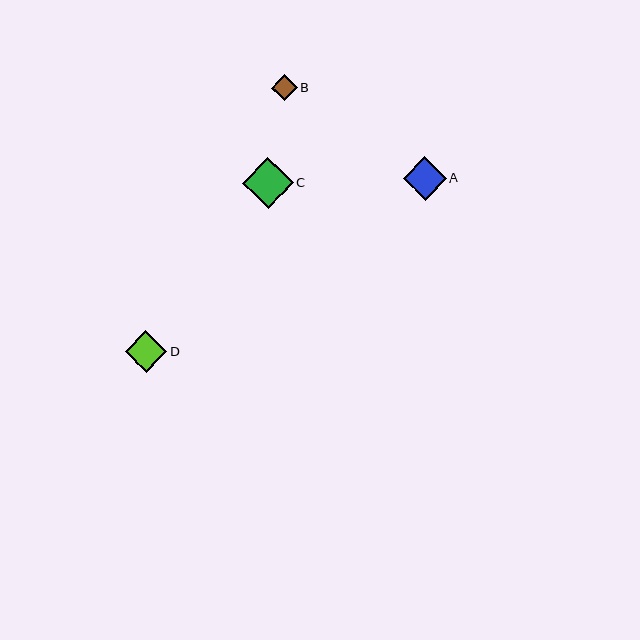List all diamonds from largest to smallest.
From largest to smallest: C, A, D, B.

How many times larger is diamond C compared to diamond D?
Diamond C is approximately 1.2 times the size of diamond D.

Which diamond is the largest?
Diamond C is the largest with a size of approximately 51 pixels.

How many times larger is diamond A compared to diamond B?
Diamond A is approximately 1.7 times the size of diamond B.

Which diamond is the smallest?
Diamond B is the smallest with a size of approximately 26 pixels.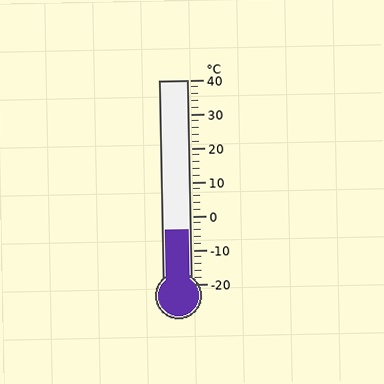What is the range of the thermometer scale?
The thermometer scale ranges from -20°C to 40°C.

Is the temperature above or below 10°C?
The temperature is below 10°C.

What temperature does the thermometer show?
The thermometer shows approximately -4°C.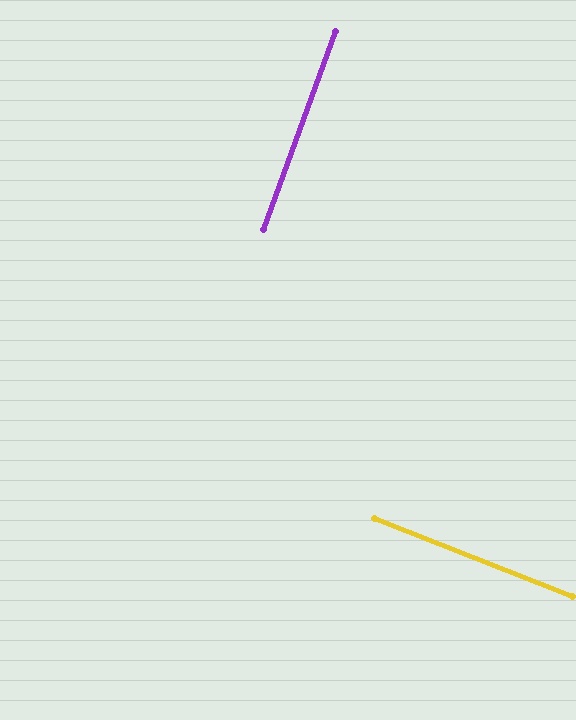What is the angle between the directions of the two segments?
Approximately 88 degrees.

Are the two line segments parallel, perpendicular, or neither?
Perpendicular — they meet at approximately 88°.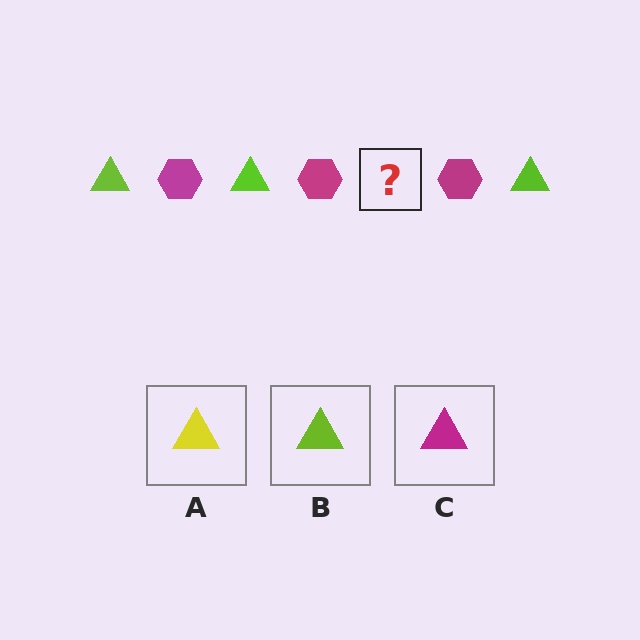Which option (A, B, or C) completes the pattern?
B.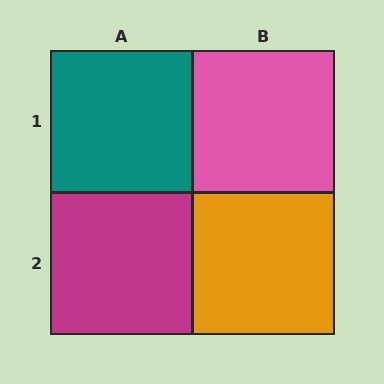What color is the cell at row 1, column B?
Pink.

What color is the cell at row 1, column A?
Teal.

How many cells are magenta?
1 cell is magenta.